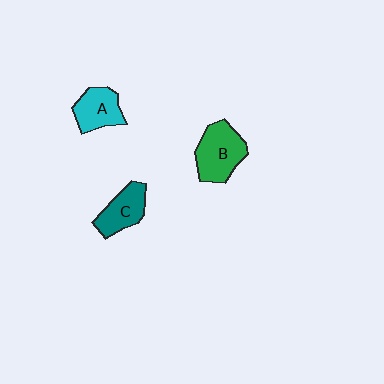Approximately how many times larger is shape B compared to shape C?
Approximately 1.3 times.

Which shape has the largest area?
Shape B (green).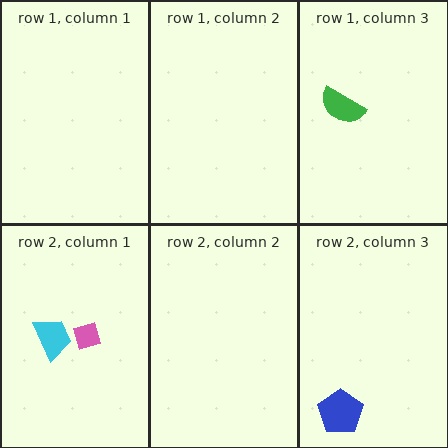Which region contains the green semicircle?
The row 1, column 3 region.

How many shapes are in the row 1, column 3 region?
1.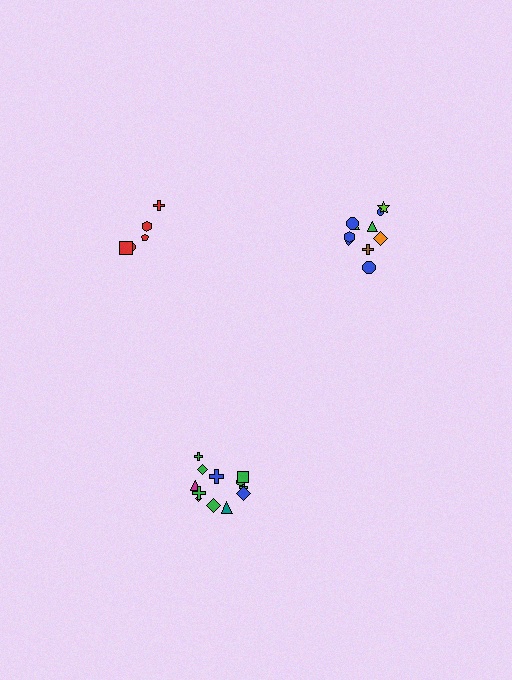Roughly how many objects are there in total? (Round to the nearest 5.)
Roughly 25 objects in total.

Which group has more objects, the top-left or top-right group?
The top-right group.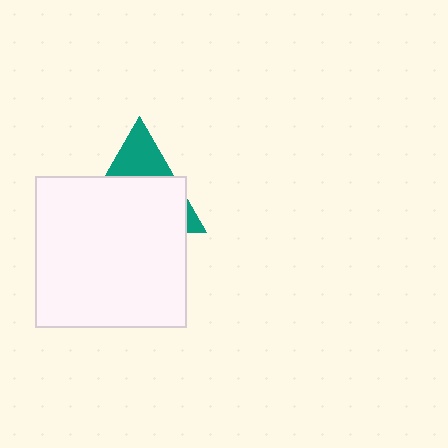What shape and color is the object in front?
The object in front is a white square.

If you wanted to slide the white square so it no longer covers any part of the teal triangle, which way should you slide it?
Slide it down — that is the most direct way to separate the two shapes.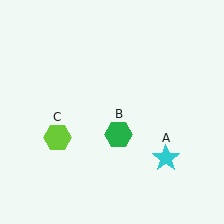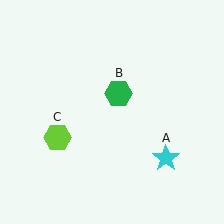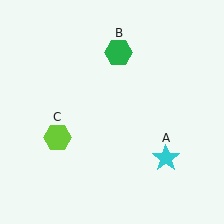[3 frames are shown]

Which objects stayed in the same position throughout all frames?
Cyan star (object A) and lime hexagon (object C) remained stationary.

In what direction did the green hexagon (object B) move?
The green hexagon (object B) moved up.